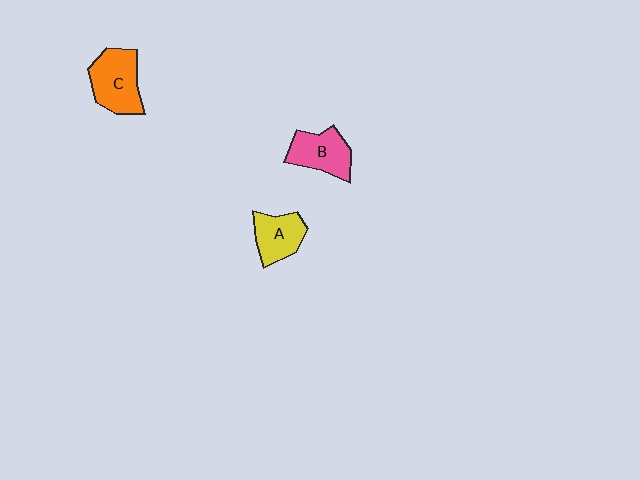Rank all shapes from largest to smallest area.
From largest to smallest: C (orange), B (pink), A (yellow).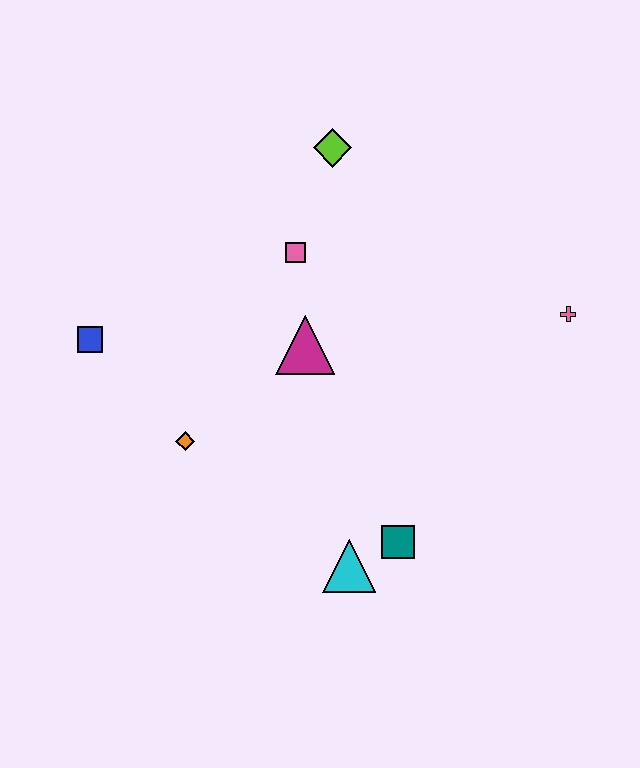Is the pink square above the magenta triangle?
Yes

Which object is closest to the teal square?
The cyan triangle is closest to the teal square.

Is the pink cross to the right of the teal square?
Yes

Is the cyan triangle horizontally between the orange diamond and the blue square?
No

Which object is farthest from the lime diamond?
The cyan triangle is farthest from the lime diamond.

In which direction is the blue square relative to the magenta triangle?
The blue square is to the left of the magenta triangle.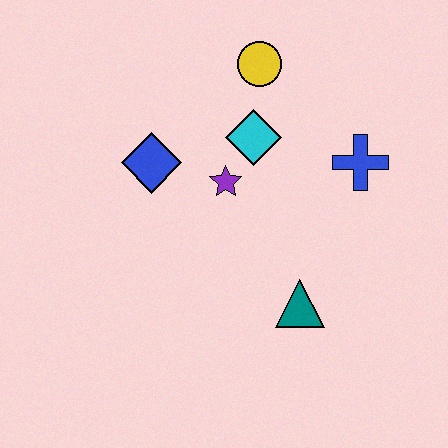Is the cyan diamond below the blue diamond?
No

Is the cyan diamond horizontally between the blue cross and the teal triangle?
No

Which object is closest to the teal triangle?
The purple star is closest to the teal triangle.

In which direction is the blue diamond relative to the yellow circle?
The blue diamond is to the left of the yellow circle.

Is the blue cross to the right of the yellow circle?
Yes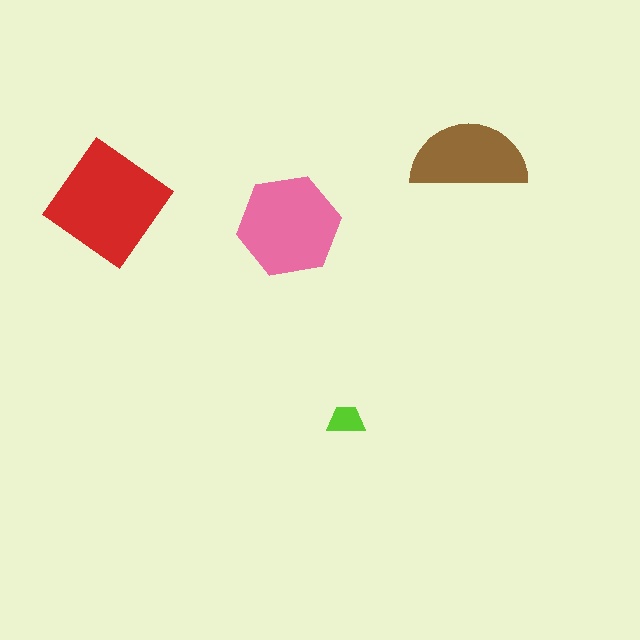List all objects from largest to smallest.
The red diamond, the pink hexagon, the brown semicircle, the lime trapezoid.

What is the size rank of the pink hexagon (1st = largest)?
2nd.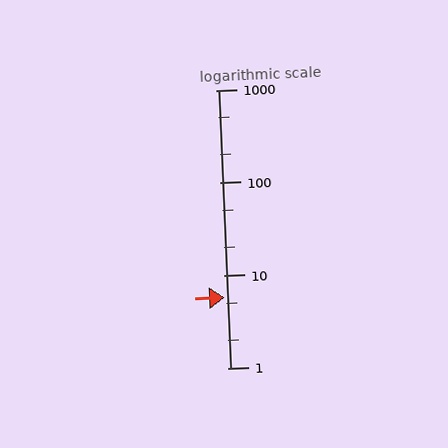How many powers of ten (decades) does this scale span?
The scale spans 3 decades, from 1 to 1000.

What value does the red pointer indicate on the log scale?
The pointer indicates approximately 5.7.